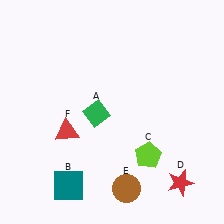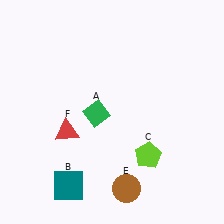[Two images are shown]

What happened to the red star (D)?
The red star (D) was removed in Image 2. It was in the bottom-right area of Image 1.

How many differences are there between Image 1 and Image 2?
There is 1 difference between the two images.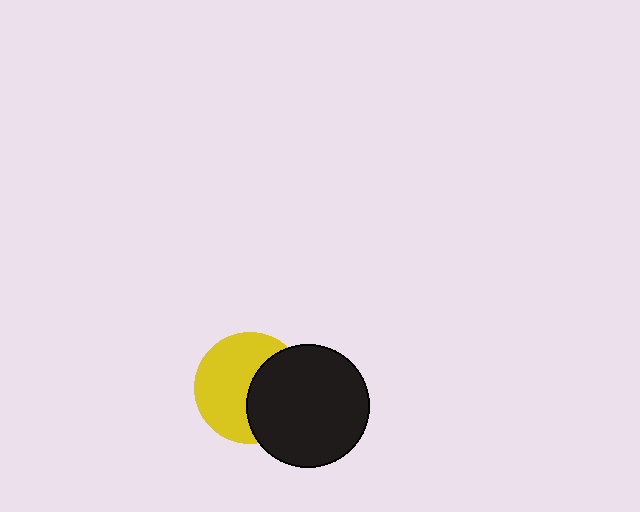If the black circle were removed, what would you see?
You would see the complete yellow circle.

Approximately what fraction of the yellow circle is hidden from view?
Roughly 42% of the yellow circle is hidden behind the black circle.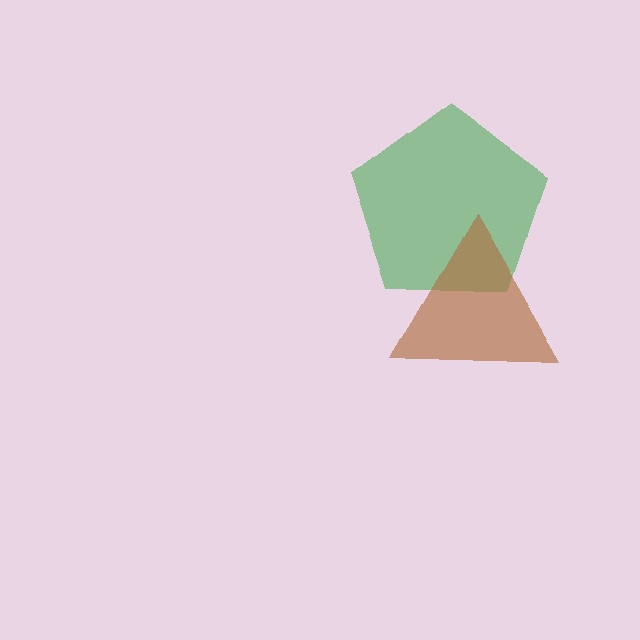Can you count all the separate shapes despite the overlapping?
Yes, there are 2 separate shapes.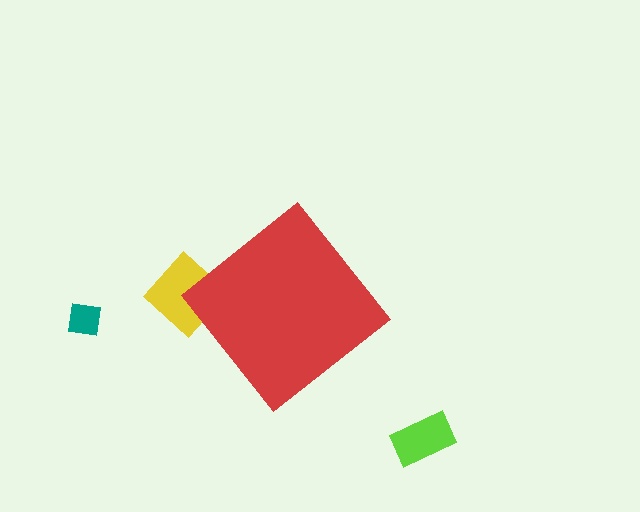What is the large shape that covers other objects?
A red diamond.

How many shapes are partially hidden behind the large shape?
1 shape is partially hidden.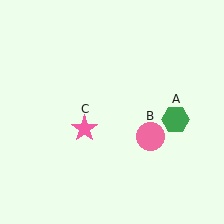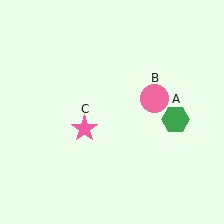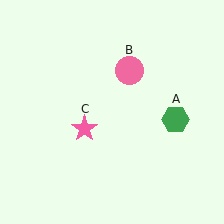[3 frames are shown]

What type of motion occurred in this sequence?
The pink circle (object B) rotated counterclockwise around the center of the scene.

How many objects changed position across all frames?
1 object changed position: pink circle (object B).